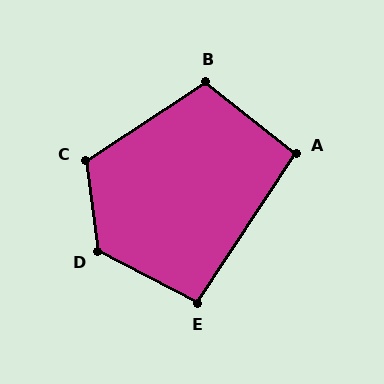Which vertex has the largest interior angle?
D, at approximately 126 degrees.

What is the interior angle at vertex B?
Approximately 108 degrees (obtuse).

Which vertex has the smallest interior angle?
A, at approximately 95 degrees.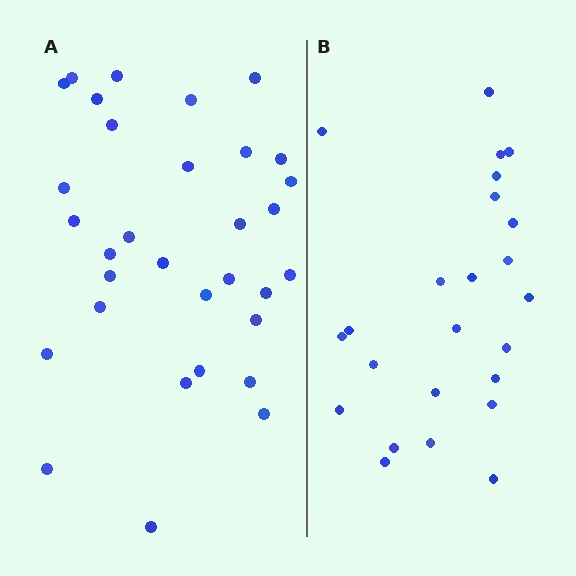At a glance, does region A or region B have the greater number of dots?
Region A (the left region) has more dots.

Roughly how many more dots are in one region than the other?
Region A has roughly 8 or so more dots than region B.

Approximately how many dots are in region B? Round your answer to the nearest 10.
About 20 dots. (The exact count is 24, which rounds to 20.)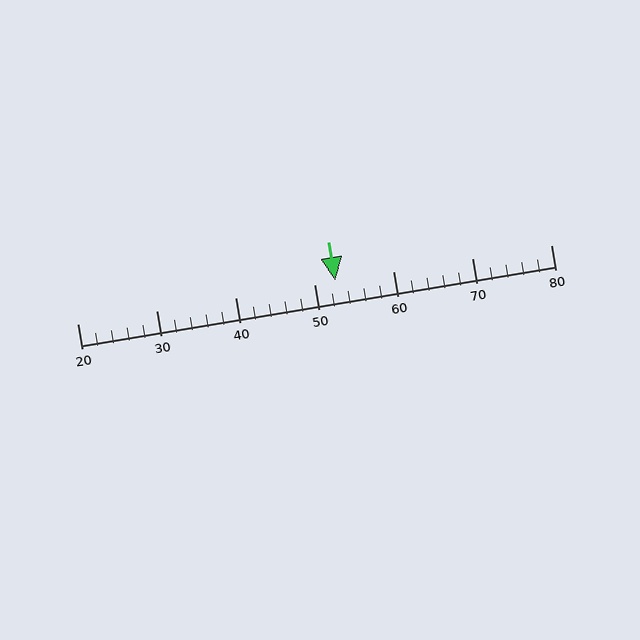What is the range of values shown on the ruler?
The ruler shows values from 20 to 80.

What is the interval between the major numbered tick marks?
The major tick marks are spaced 10 units apart.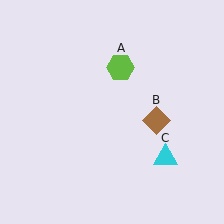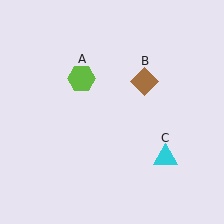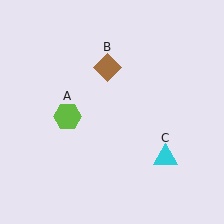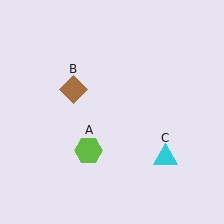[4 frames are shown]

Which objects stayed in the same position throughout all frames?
Cyan triangle (object C) remained stationary.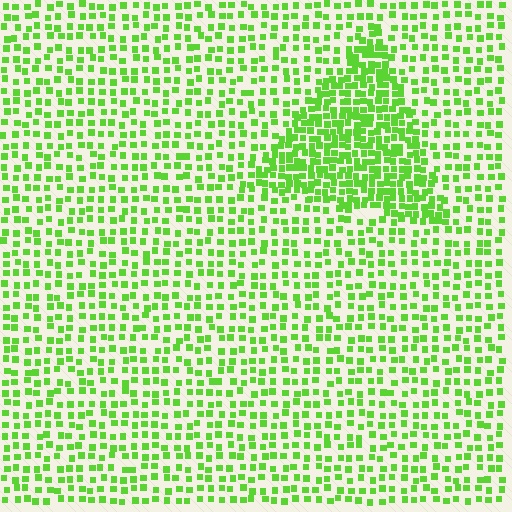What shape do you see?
I see a triangle.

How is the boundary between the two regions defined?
The boundary is defined by a change in element density (approximately 2.1x ratio). All elements are the same color, size, and shape.